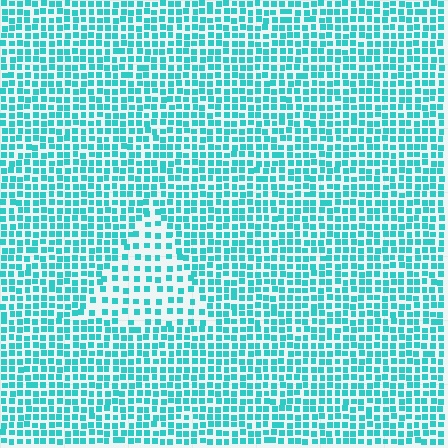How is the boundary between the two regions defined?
The boundary is defined by a change in element density (approximately 1.9x ratio). All elements are the same color, size, and shape.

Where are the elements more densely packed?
The elements are more densely packed outside the triangle boundary.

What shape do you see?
I see a triangle.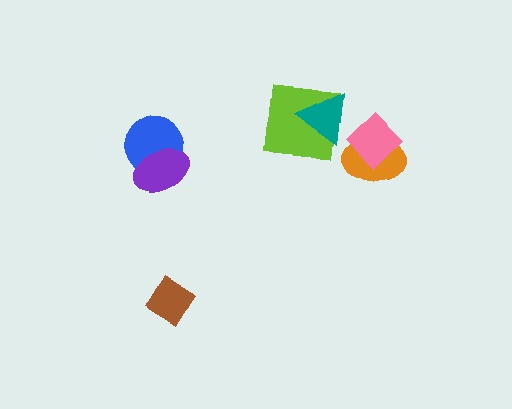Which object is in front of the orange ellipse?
The pink diamond is in front of the orange ellipse.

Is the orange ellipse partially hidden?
Yes, it is partially covered by another shape.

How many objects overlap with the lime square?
1 object overlaps with the lime square.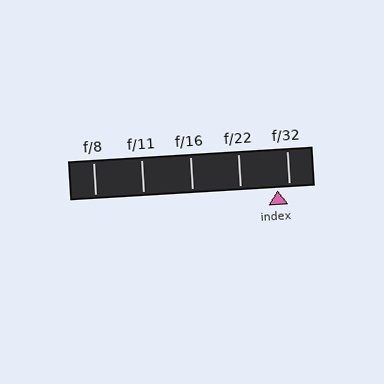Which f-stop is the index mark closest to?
The index mark is closest to f/32.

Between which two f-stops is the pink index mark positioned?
The index mark is between f/22 and f/32.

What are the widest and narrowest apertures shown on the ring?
The widest aperture shown is f/8 and the narrowest is f/32.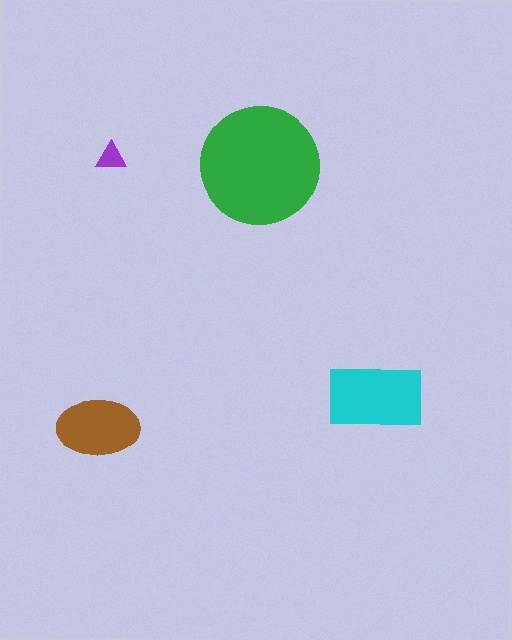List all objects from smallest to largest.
The purple triangle, the brown ellipse, the cyan rectangle, the green circle.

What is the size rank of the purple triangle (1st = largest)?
4th.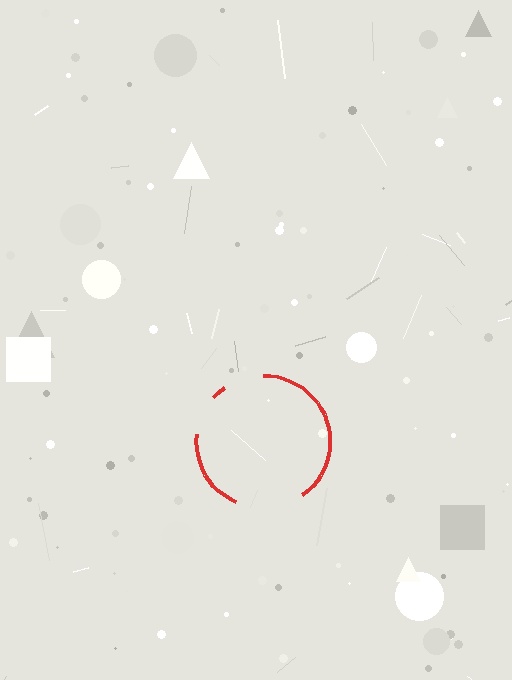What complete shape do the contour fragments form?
The contour fragments form a circle.